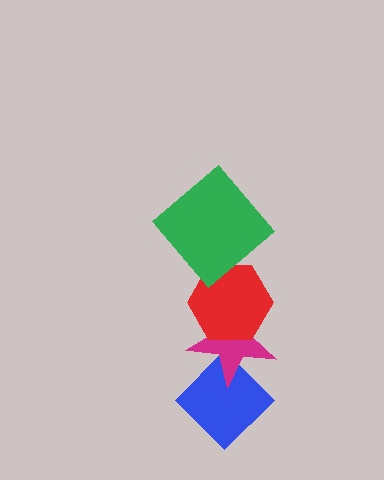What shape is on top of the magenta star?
The red hexagon is on top of the magenta star.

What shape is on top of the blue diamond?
The magenta star is on top of the blue diamond.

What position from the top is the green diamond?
The green diamond is 1st from the top.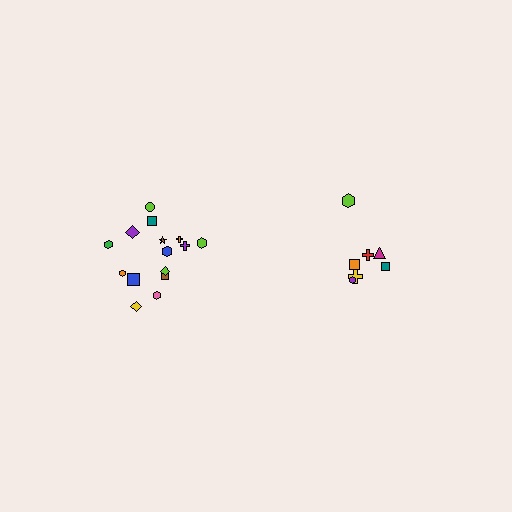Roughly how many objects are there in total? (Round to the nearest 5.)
Roughly 20 objects in total.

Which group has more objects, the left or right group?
The left group.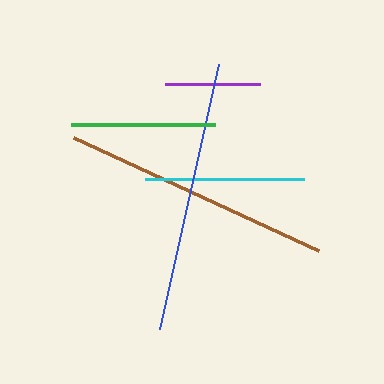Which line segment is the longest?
The blue line is the longest at approximately 271 pixels.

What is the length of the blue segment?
The blue segment is approximately 271 pixels long.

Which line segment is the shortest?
The purple line is the shortest at approximately 95 pixels.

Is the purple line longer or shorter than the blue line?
The blue line is longer than the purple line.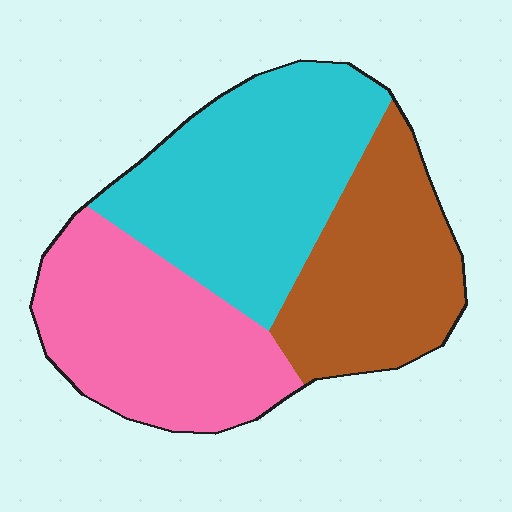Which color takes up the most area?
Cyan, at roughly 40%.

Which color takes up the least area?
Brown, at roughly 30%.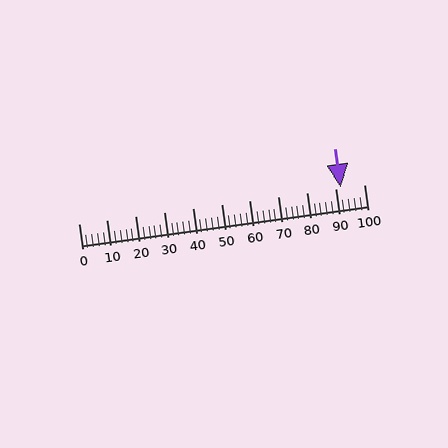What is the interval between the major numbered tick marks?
The major tick marks are spaced 10 units apart.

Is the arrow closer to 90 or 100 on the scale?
The arrow is closer to 90.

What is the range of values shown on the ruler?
The ruler shows values from 0 to 100.